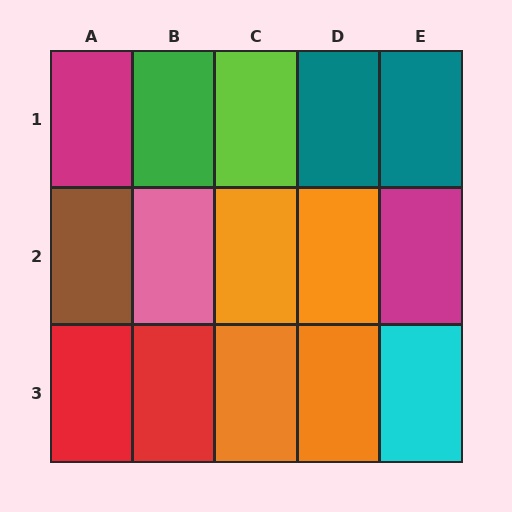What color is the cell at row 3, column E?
Cyan.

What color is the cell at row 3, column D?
Orange.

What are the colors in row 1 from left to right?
Magenta, green, lime, teal, teal.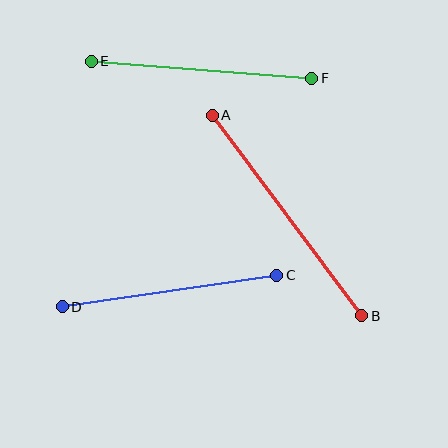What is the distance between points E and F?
The distance is approximately 221 pixels.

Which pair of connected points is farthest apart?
Points A and B are farthest apart.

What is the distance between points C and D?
The distance is approximately 217 pixels.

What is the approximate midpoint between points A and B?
The midpoint is at approximately (287, 215) pixels.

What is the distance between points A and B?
The distance is approximately 250 pixels.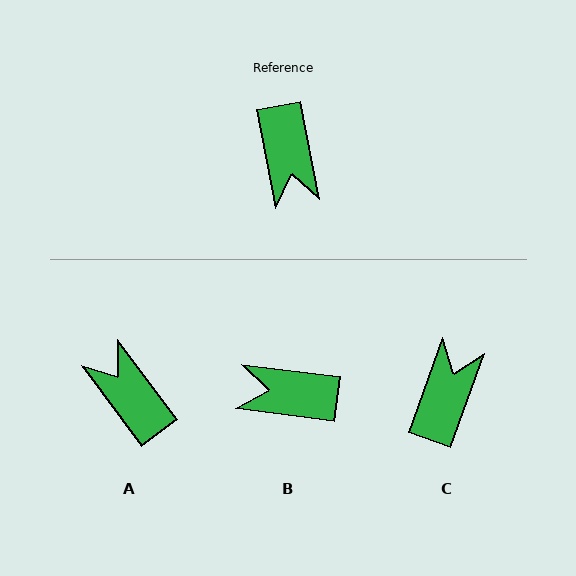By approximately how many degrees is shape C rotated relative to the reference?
Approximately 150 degrees counter-clockwise.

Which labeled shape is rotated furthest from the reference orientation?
A, about 154 degrees away.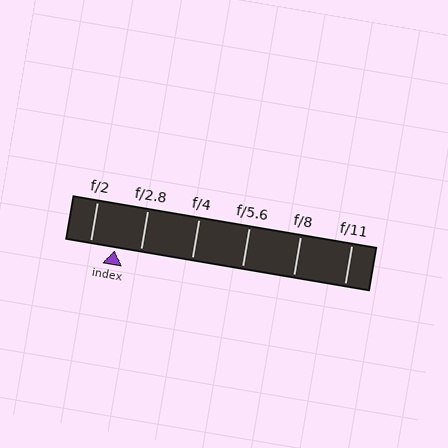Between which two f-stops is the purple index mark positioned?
The index mark is between f/2 and f/2.8.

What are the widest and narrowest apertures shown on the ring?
The widest aperture shown is f/2 and the narrowest is f/11.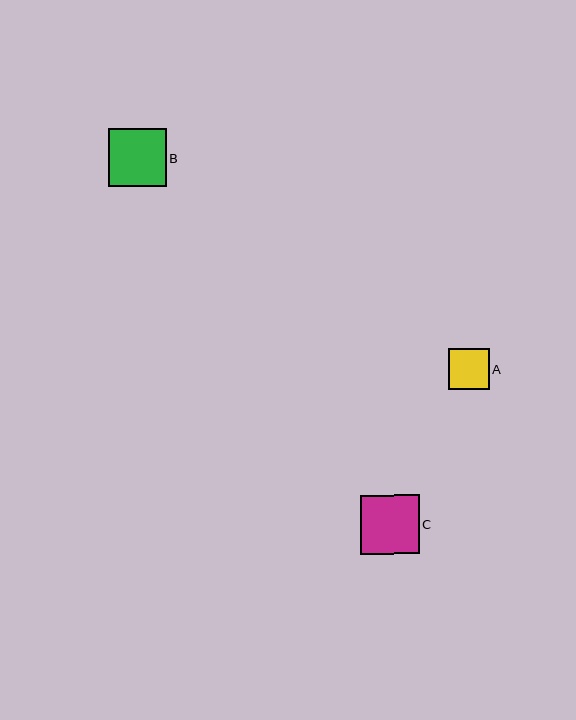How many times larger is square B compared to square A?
Square B is approximately 1.4 times the size of square A.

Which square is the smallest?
Square A is the smallest with a size of approximately 41 pixels.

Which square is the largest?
Square C is the largest with a size of approximately 58 pixels.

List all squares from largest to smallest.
From largest to smallest: C, B, A.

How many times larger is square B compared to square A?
Square B is approximately 1.4 times the size of square A.